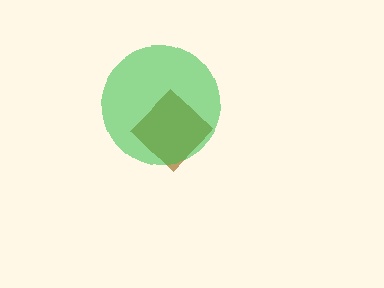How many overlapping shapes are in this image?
There are 2 overlapping shapes in the image.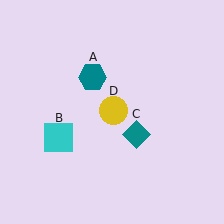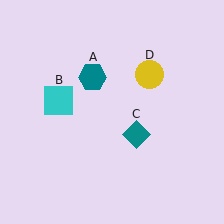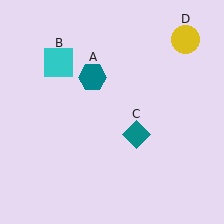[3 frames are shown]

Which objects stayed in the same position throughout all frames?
Teal hexagon (object A) and teal diamond (object C) remained stationary.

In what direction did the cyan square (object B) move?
The cyan square (object B) moved up.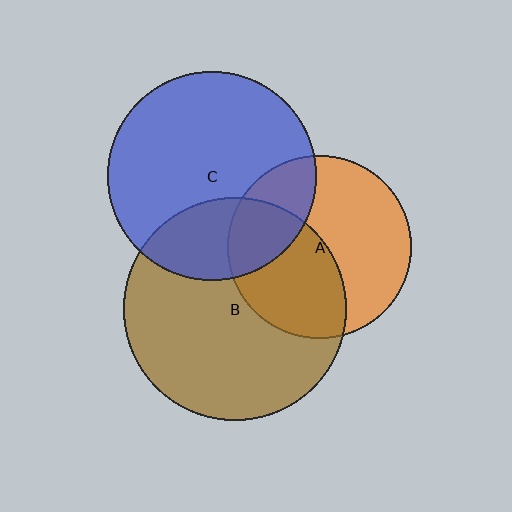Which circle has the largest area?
Circle B (brown).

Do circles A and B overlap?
Yes.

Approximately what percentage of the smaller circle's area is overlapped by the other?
Approximately 45%.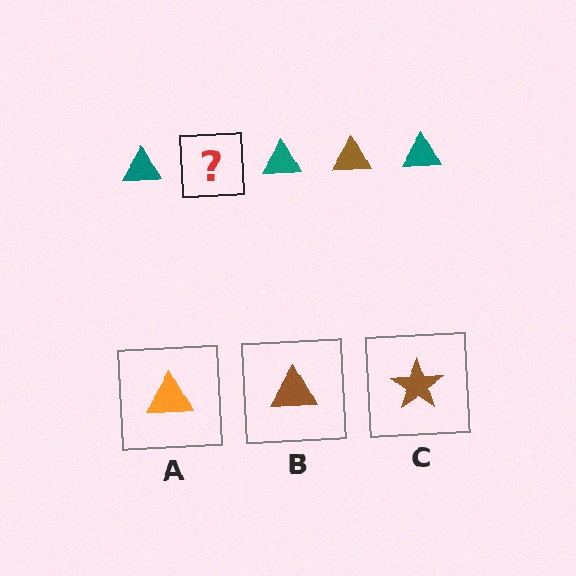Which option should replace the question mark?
Option B.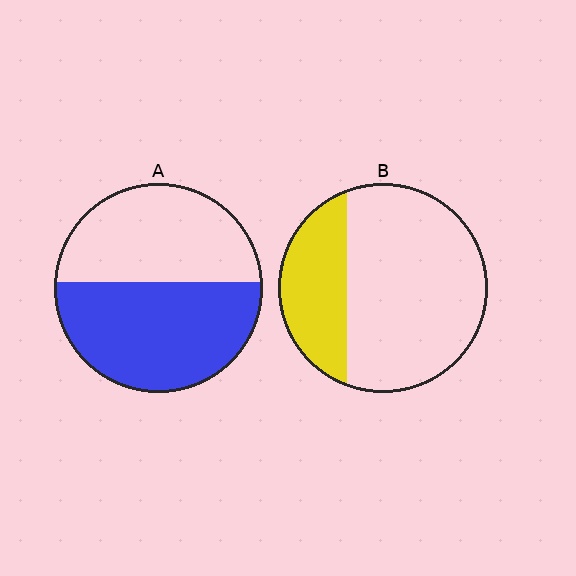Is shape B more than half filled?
No.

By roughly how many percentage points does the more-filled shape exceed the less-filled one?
By roughly 25 percentage points (A over B).